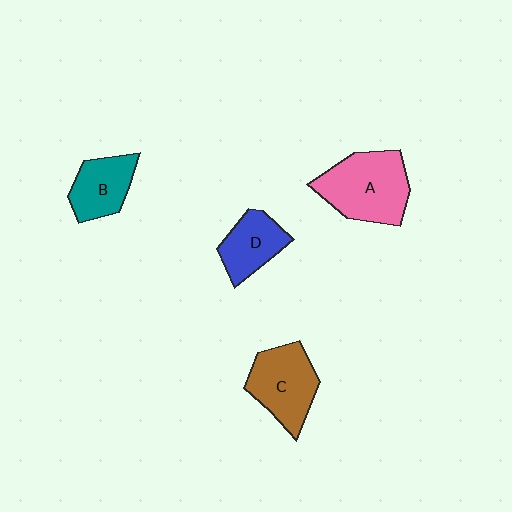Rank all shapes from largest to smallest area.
From largest to smallest: A (pink), C (brown), B (teal), D (blue).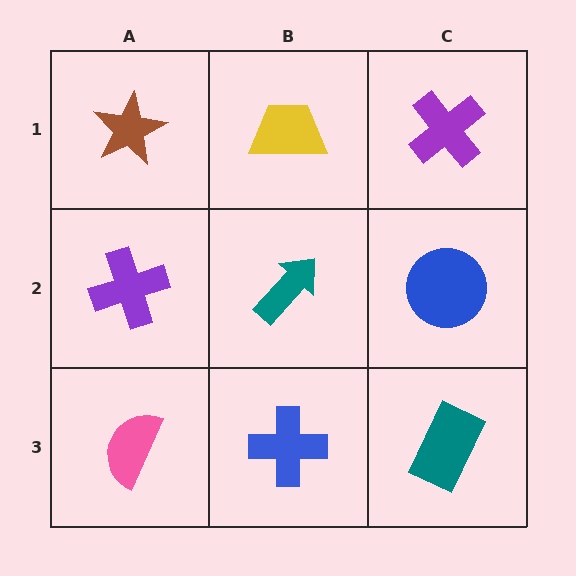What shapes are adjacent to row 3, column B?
A teal arrow (row 2, column B), a pink semicircle (row 3, column A), a teal rectangle (row 3, column C).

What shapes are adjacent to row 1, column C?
A blue circle (row 2, column C), a yellow trapezoid (row 1, column B).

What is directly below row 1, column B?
A teal arrow.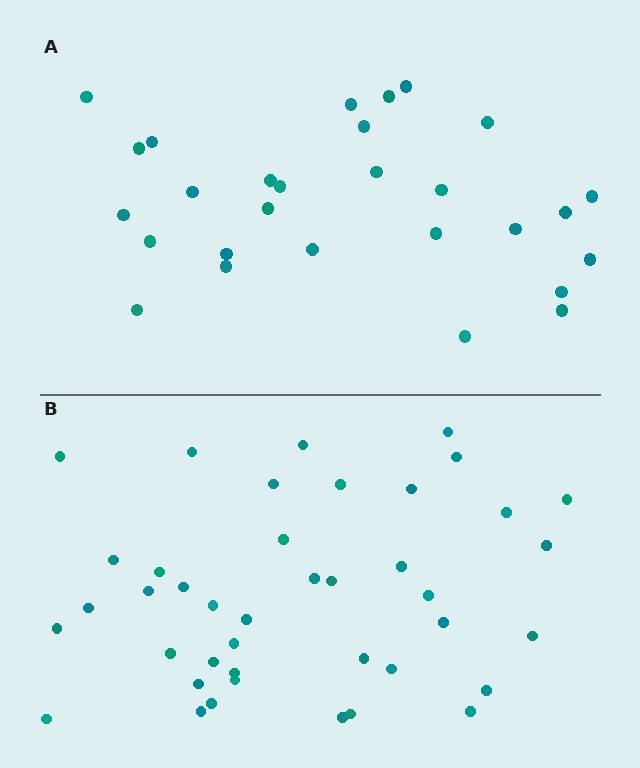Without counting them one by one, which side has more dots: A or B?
Region B (the bottom region) has more dots.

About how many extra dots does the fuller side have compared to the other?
Region B has approximately 15 more dots than region A.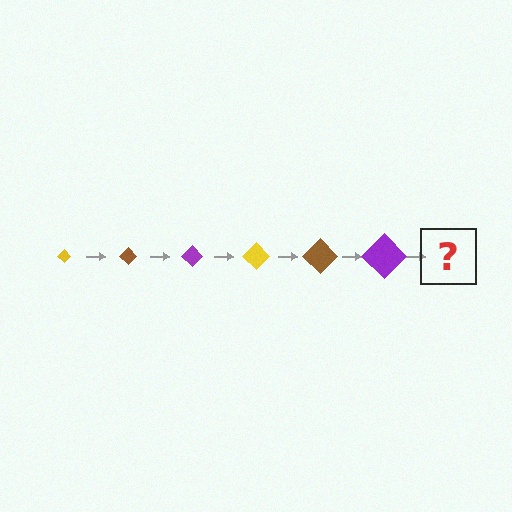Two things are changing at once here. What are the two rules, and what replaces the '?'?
The two rules are that the diamond grows larger each step and the color cycles through yellow, brown, and purple. The '?' should be a yellow diamond, larger than the previous one.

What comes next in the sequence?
The next element should be a yellow diamond, larger than the previous one.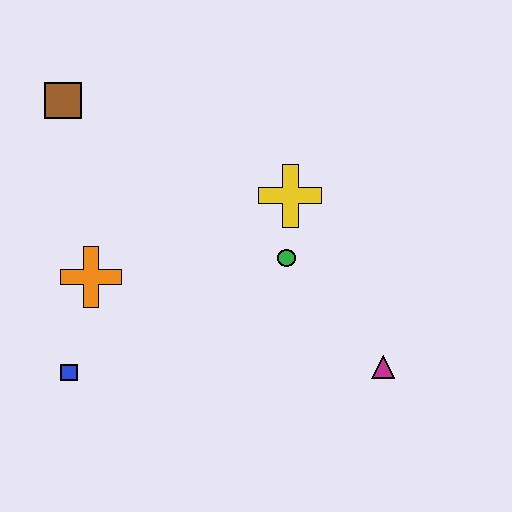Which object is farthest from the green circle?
The brown square is farthest from the green circle.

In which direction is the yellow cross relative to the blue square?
The yellow cross is to the right of the blue square.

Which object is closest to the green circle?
The yellow cross is closest to the green circle.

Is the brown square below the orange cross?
No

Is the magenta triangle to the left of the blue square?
No